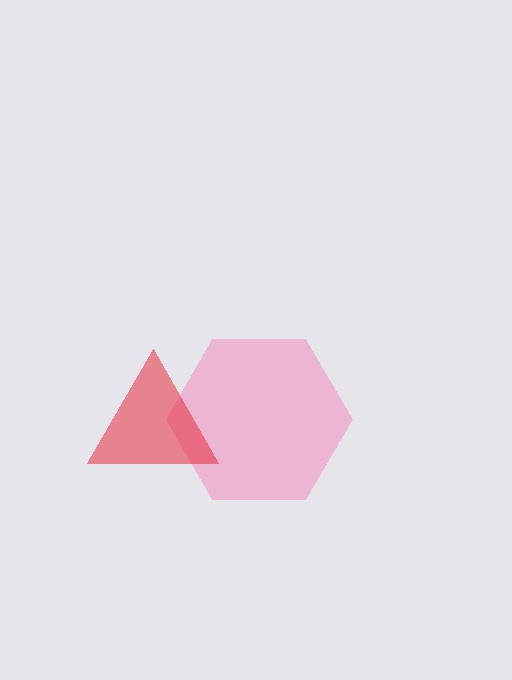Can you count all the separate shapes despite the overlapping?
Yes, there are 2 separate shapes.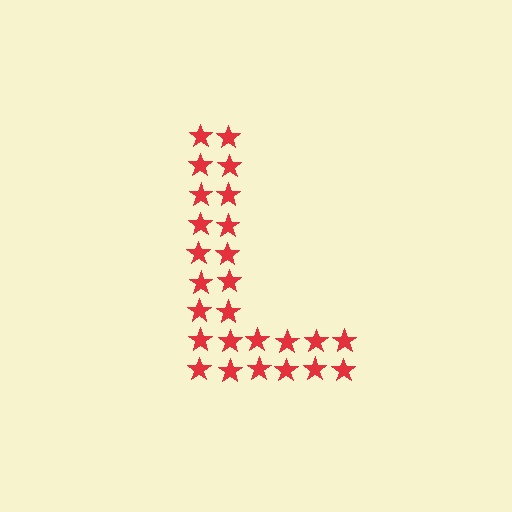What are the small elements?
The small elements are stars.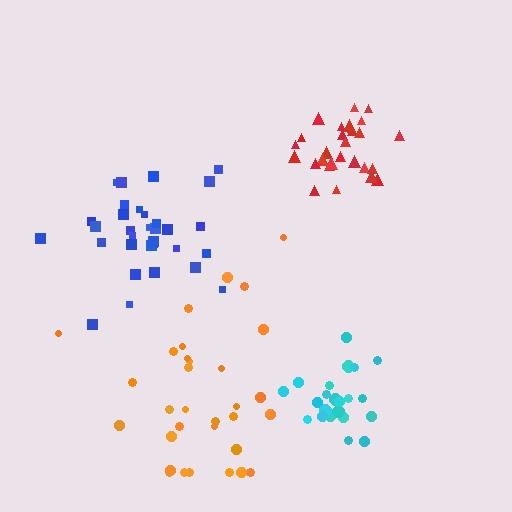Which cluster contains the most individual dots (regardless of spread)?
Blue (32).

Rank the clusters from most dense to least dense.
red, cyan, blue, orange.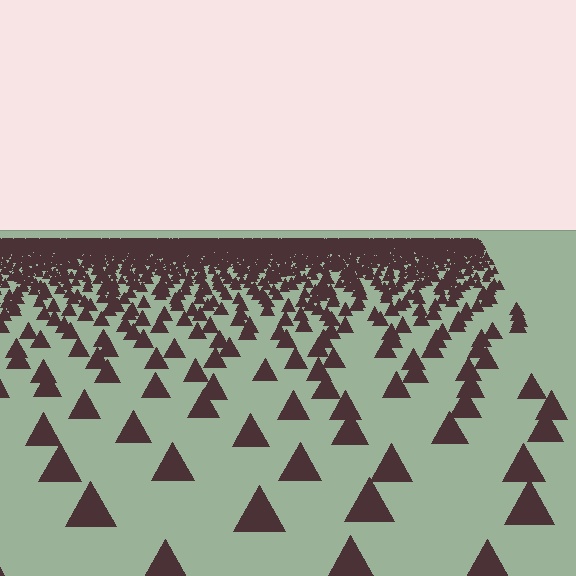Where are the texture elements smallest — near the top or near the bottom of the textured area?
Near the top.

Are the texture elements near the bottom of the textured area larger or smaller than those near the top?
Larger. Near the bottom, elements are closer to the viewer and appear at a bigger on-screen size.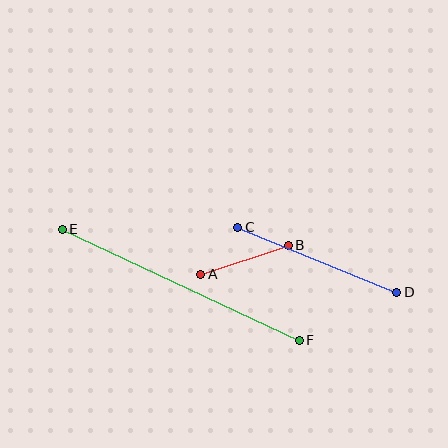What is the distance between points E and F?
The distance is approximately 262 pixels.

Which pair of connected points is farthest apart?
Points E and F are farthest apart.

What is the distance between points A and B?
The distance is approximately 92 pixels.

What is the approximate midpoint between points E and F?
The midpoint is at approximately (181, 285) pixels.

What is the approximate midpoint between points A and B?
The midpoint is at approximately (245, 260) pixels.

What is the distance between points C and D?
The distance is approximately 172 pixels.